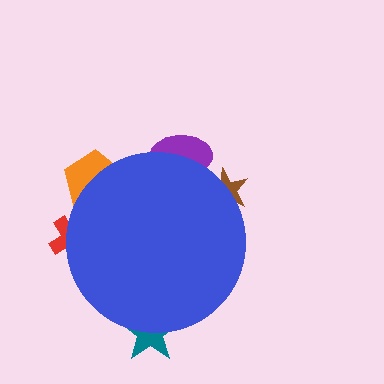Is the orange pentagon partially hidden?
Yes, the orange pentagon is partially hidden behind the blue circle.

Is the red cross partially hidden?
Yes, the red cross is partially hidden behind the blue circle.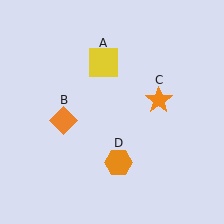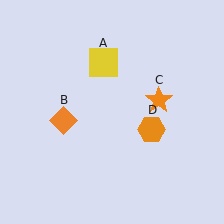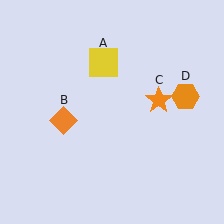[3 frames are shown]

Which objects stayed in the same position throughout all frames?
Yellow square (object A) and orange diamond (object B) and orange star (object C) remained stationary.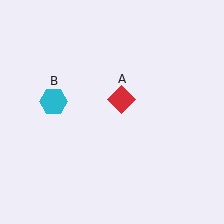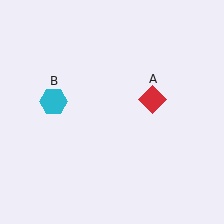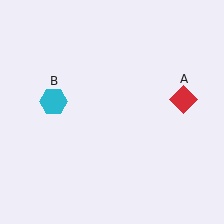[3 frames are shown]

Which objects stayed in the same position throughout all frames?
Cyan hexagon (object B) remained stationary.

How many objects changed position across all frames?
1 object changed position: red diamond (object A).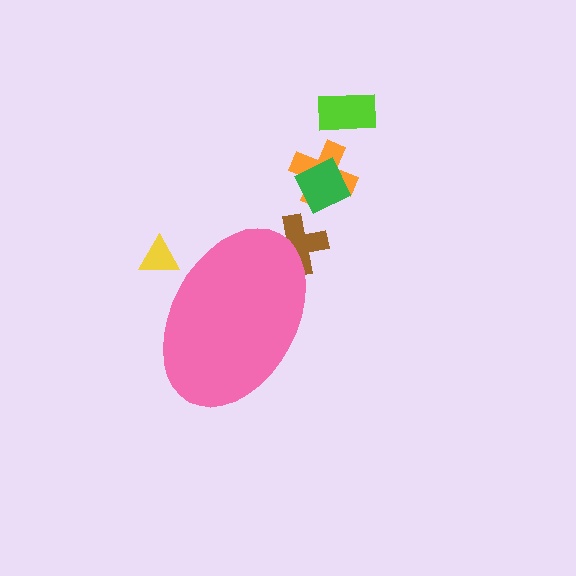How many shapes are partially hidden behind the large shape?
2 shapes are partially hidden.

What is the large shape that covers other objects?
A pink ellipse.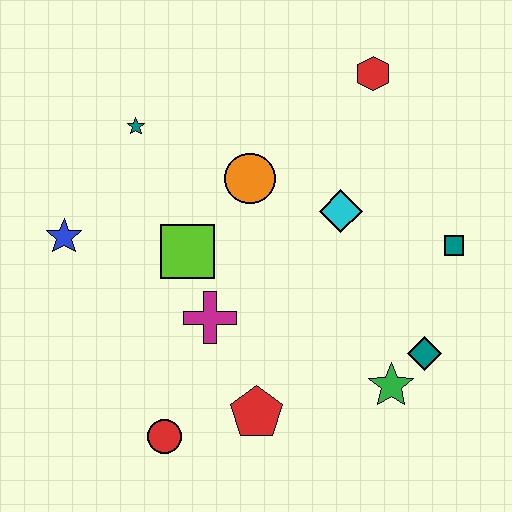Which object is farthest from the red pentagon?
The red hexagon is farthest from the red pentagon.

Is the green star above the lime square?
No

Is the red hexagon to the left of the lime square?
No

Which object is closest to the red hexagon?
The cyan diamond is closest to the red hexagon.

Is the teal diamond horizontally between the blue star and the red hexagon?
No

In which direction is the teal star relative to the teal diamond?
The teal star is to the left of the teal diamond.